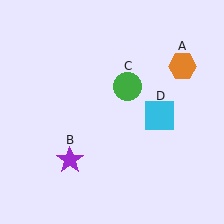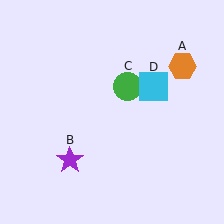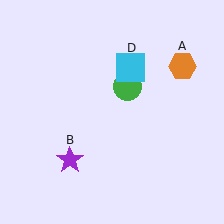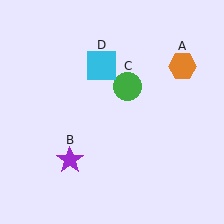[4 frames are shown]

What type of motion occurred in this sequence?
The cyan square (object D) rotated counterclockwise around the center of the scene.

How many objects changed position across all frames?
1 object changed position: cyan square (object D).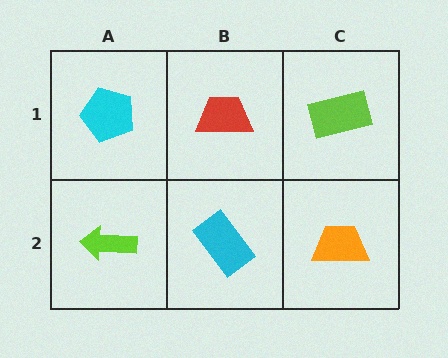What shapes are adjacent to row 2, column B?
A red trapezoid (row 1, column B), a lime arrow (row 2, column A), an orange trapezoid (row 2, column C).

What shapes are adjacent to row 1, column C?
An orange trapezoid (row 2, column C), a red trapezoid (row 1, column B).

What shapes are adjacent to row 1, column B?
A cyan rectangle (row 2, column B), a cyan pentagon (row 1, column A), a lime rectangle (row 1, column C).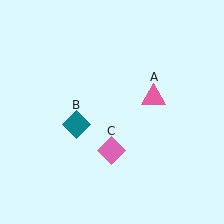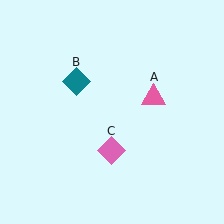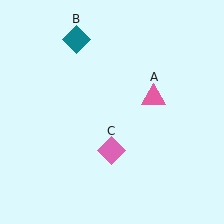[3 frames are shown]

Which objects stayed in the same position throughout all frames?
Pink triangle (object A) and pink diamond (object C) remained stationary.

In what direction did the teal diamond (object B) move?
The teal diamond (object B) moved up.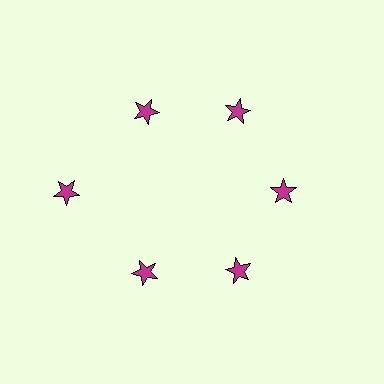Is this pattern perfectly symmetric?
No. The 6 magenta stars are arranged in a ring, but one element near the 9 o'clock position is pushed outward from the center, breaking the 6-fold rotational symmetry.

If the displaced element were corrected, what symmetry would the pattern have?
It would have 6-fold rotational symmetry — the pattern would map onto itself every 60 degrees.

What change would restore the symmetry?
The symmetry would be restored by moving it inward, back onto the ring so that all 6 stars sit at equal angles and equal distance from the center.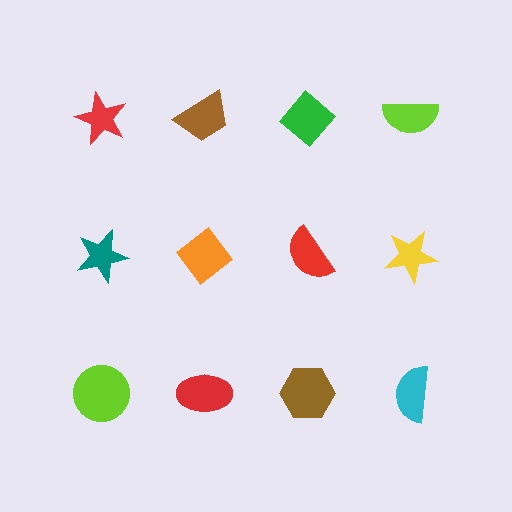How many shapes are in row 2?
4 shapes.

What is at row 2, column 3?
A red semicircle.